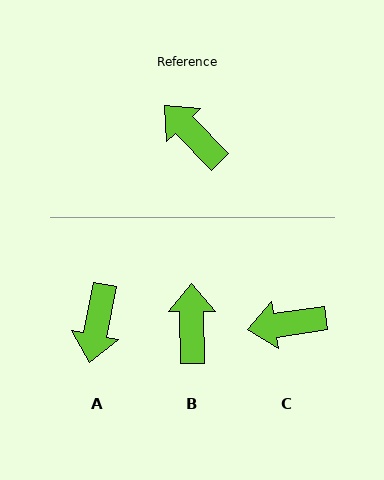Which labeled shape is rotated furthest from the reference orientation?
A, about 125 degrees away.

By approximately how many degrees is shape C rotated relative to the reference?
Approximately 54 degrees counter-clockwise.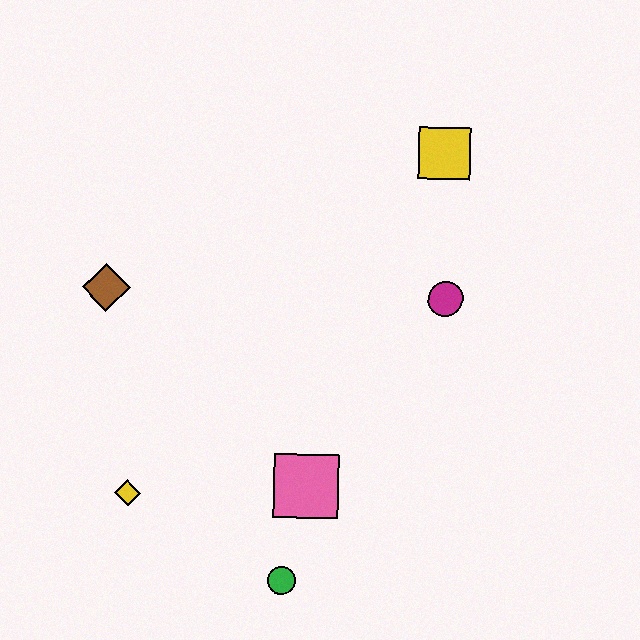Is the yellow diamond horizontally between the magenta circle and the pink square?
No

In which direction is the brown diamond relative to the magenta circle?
The brown diamond is to the left of the magenta circle.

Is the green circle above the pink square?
No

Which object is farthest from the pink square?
The yellow square is farthest from the pink square.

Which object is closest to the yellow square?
The magenta circle is closest to the yellow square.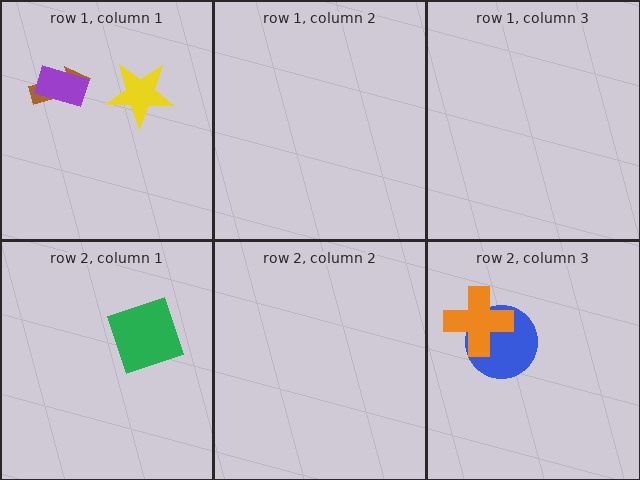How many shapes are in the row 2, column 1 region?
1.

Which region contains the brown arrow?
The row 1, column 1 region.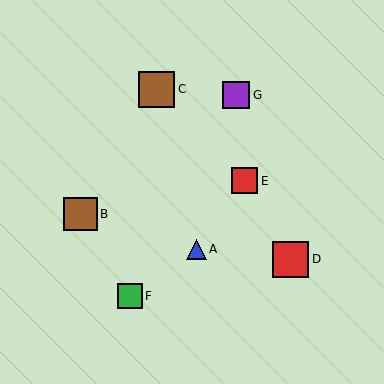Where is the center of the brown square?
The center of the brown square is at (156, 89).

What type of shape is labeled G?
Shape G is a purple square.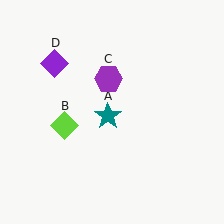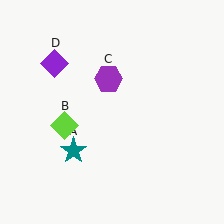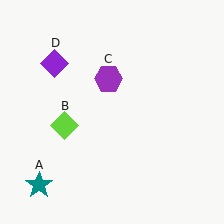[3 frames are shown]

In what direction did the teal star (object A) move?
The teal star (object A) moved down and to the left.